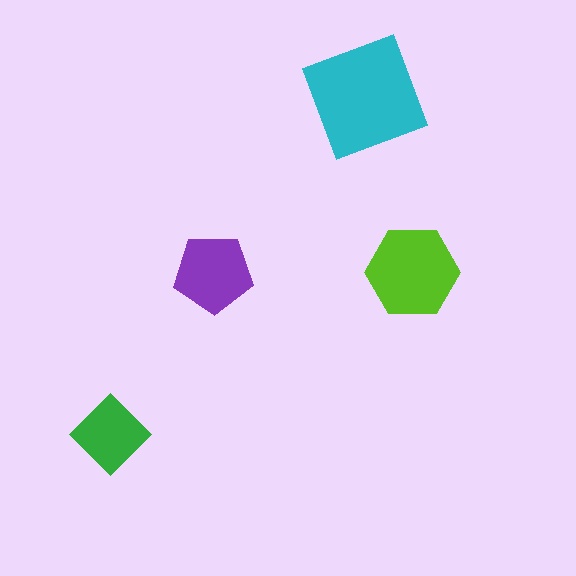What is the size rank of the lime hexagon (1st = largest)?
2nd.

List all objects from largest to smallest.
The cyan square, the lime hexagon, the purple pentagon, the green diamond.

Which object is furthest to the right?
The lime hexagon is rightmost.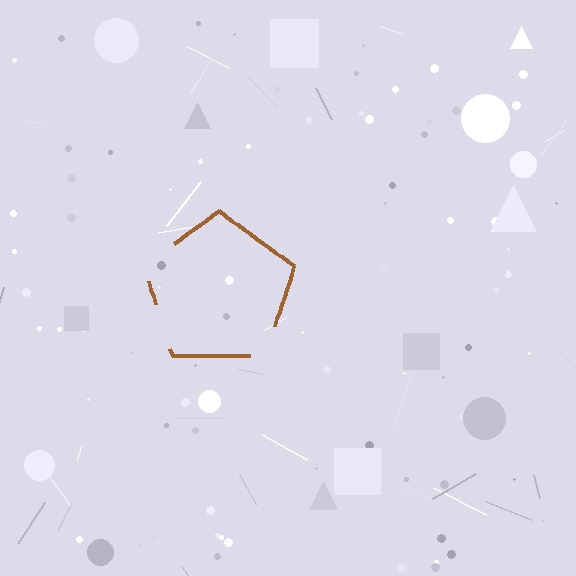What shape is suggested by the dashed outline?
The dashed outline suggests a pentagon.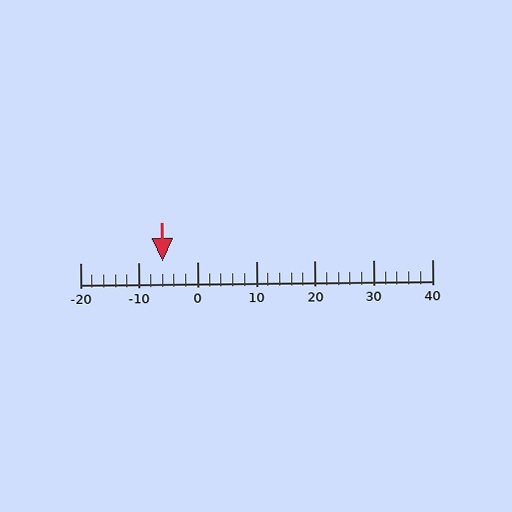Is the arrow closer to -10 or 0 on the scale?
The arrow is closer to -10.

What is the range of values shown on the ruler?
The ruler shows values from -20 to 40.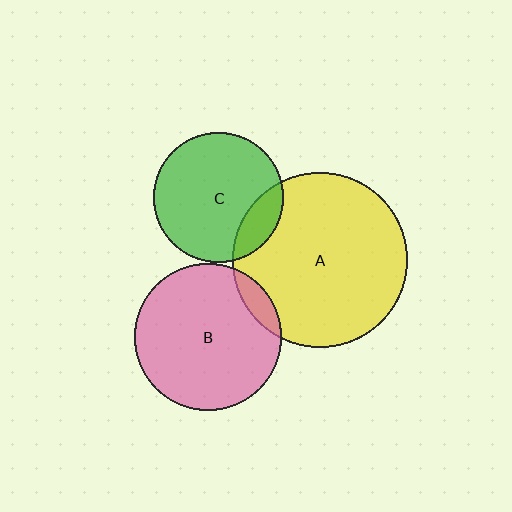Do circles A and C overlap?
Yes.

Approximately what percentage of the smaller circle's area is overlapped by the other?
Approximately 15%.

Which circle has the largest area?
Circle A (yellow).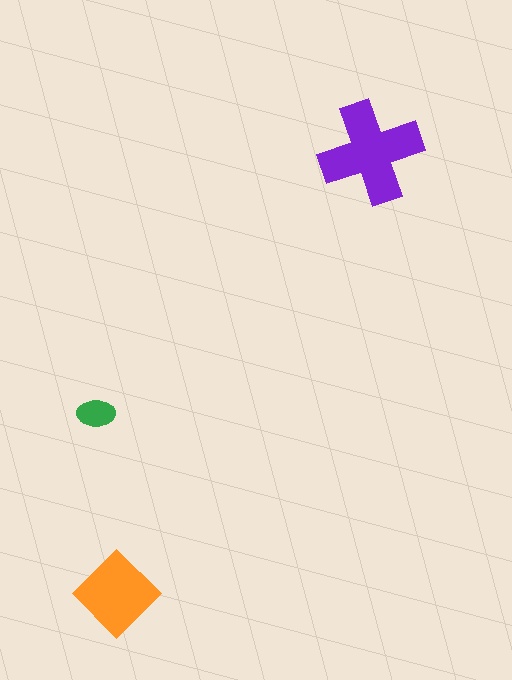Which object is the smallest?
The green ellipse.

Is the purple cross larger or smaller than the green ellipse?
Larger.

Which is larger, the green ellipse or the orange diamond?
The orange diamond.